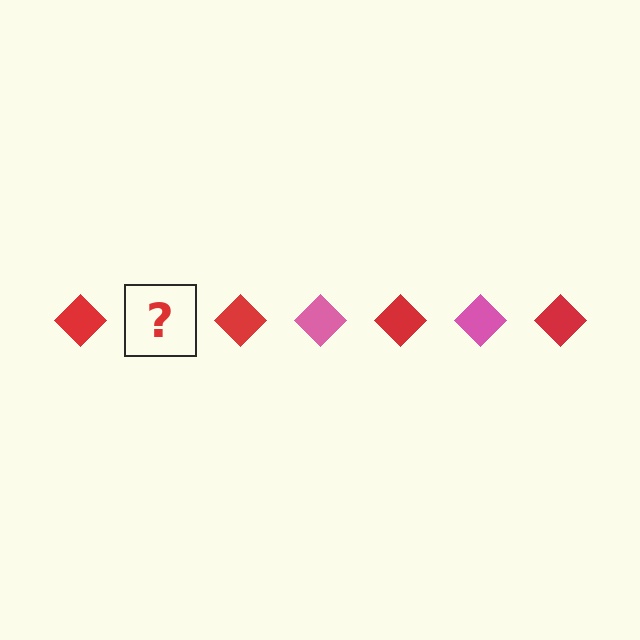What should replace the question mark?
The question mark should be replaced with a pink diamond.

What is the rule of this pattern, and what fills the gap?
The rule is that the pattern cycles through red, pink diamonds. The gap should be filled with a pink diamond.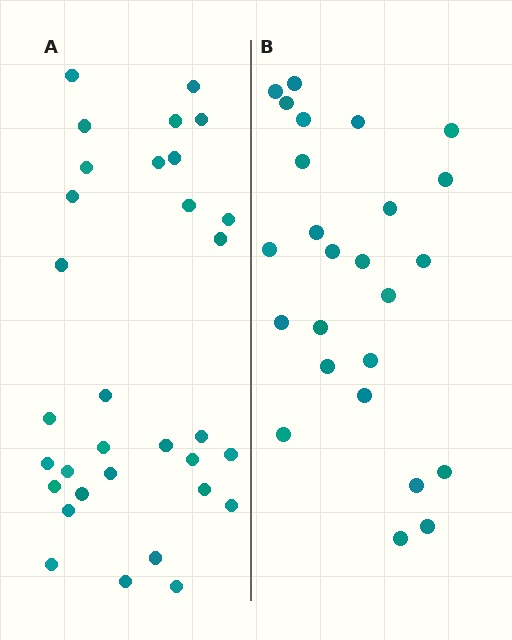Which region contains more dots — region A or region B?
Region A (the left region) has more dots.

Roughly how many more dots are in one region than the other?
Region A has roughly 8 or so more dots than region B.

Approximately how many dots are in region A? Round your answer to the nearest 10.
About 30 dots. (The exact count is 32, which rounds to 30.)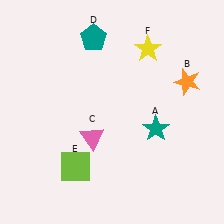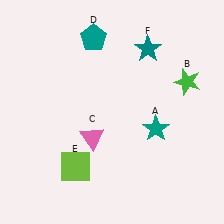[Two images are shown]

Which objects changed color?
B changed from orange to green. F changed from yellow to teal.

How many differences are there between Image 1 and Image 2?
There are 2 differences between the two images.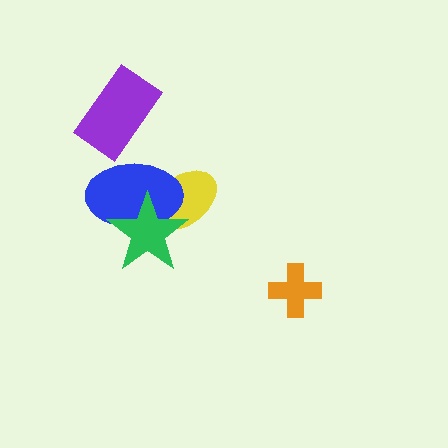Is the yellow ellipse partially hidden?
Yes, it is partially covered by another shape.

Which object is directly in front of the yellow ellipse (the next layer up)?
The blue ellipse is directly in front of the yellow ellipse.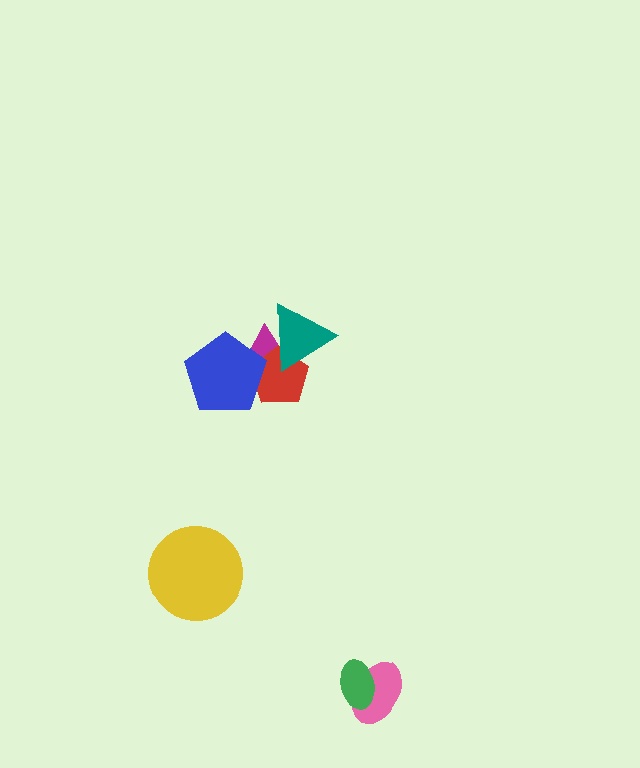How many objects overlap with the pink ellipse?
1 object overlaps with the pink ellipse.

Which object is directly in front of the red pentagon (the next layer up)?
The teal triangle is directly in front of the red pentagon.